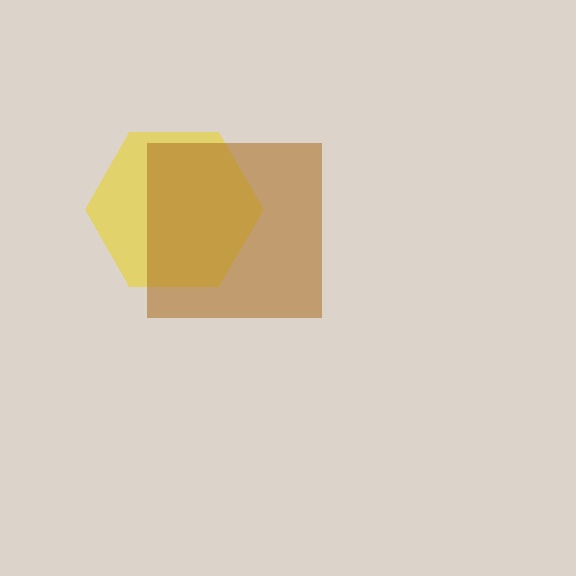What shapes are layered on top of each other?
The layered shapes are: a yellow hexagon, a brown square.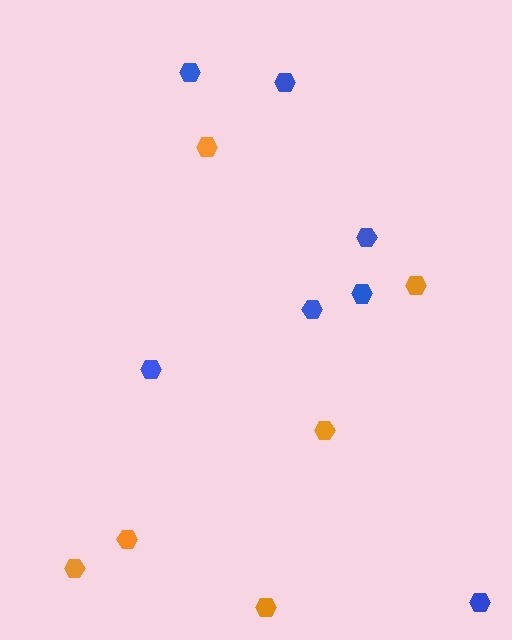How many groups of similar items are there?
There are 2 groups: one group of orange hexagons (6) and one group of blue hexagons (7).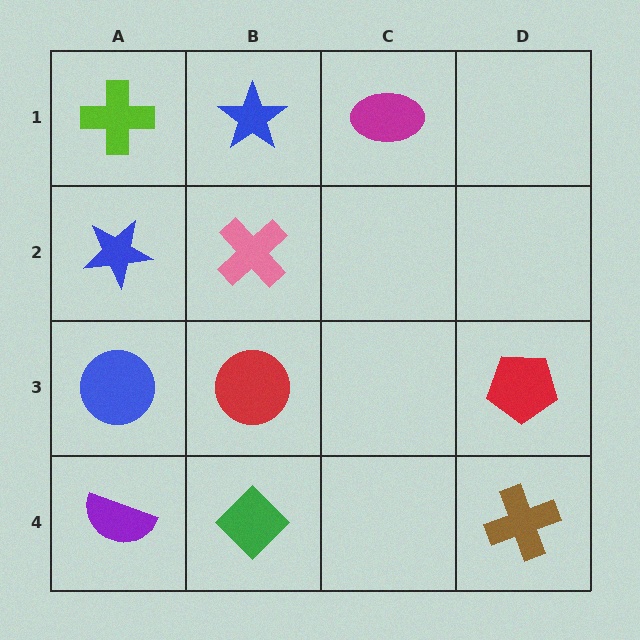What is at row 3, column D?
A red pentagon.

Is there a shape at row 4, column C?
No, that cell is empty.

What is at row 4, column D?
A brown cross.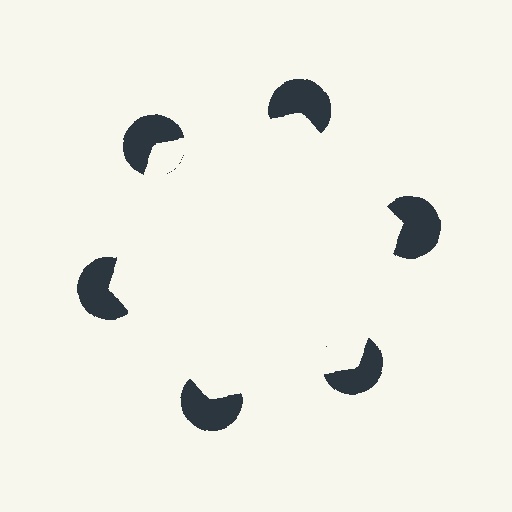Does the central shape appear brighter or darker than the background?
It typically appears slightly brighter than the background, even though no actual brightness change is drawn.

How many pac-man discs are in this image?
There are 6 — one at each vertex of the illusory hexagon.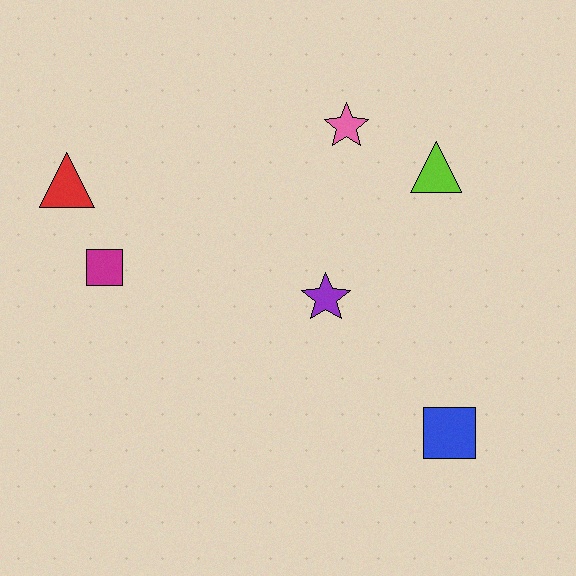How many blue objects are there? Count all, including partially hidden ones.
There is 1 blue object.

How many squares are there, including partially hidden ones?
There are 2 squares.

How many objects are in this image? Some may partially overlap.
There are 6 objects.